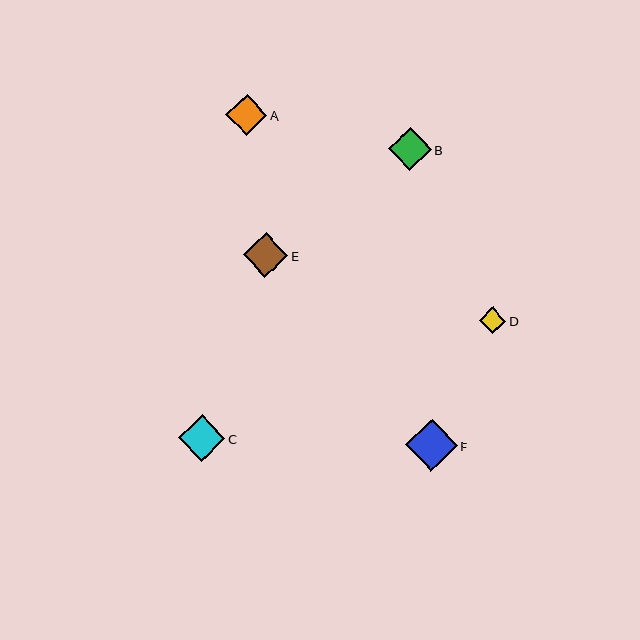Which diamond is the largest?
Diamond F is the largest with a size of approximately 52 pixels.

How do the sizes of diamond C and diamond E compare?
Diamond C and diamond E are approximately the same size.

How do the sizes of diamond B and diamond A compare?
Diamond B and diamond A are approximately the same size.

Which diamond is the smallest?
Diamond D is the smallest with a size of approximately 27 pixels.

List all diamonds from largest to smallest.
From largest to smallest: F, C, E, B, A, D.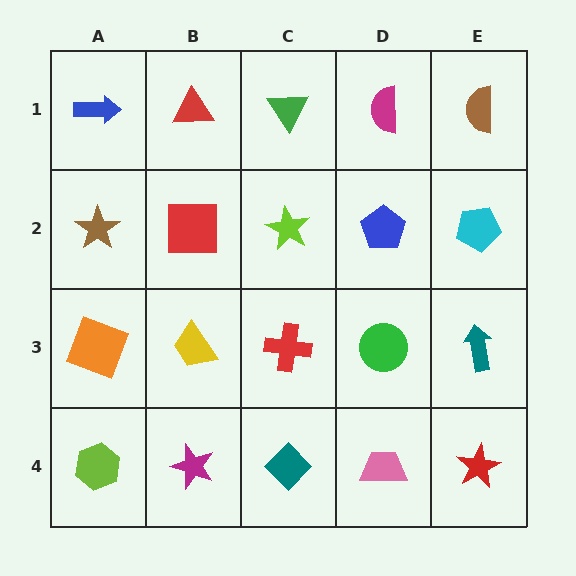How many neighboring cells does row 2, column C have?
4.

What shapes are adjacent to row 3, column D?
A blue pentagon (row 2, column D), a pink trapezoid (row 4, column D), a red cross (row 3, column C), a teal arrow (row 3, column E).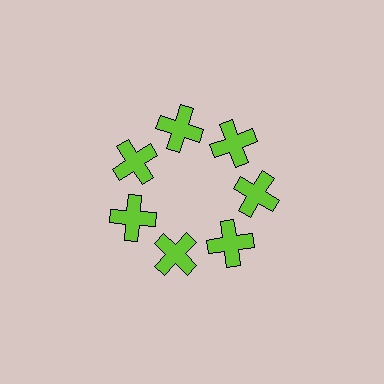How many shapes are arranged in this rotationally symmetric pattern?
There are 7 shapes, arranged in 7 groups of 1.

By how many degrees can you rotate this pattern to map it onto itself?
The pattern maps onto itself every 51 degrees of rotation.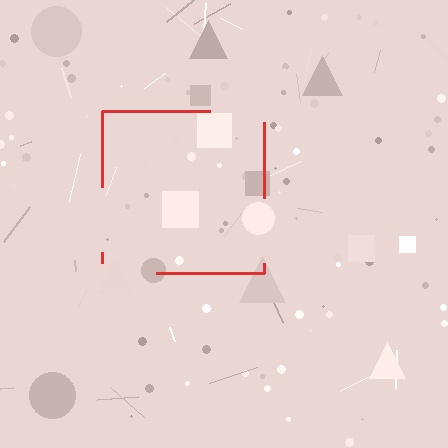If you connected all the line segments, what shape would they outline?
They would outline a square.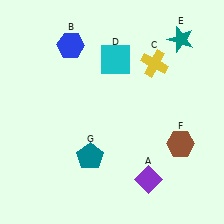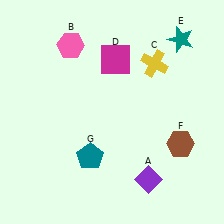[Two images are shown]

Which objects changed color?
B changed from blue to pink. D changed from cyan to magenta.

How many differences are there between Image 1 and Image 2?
There are 2 differences between the two images.